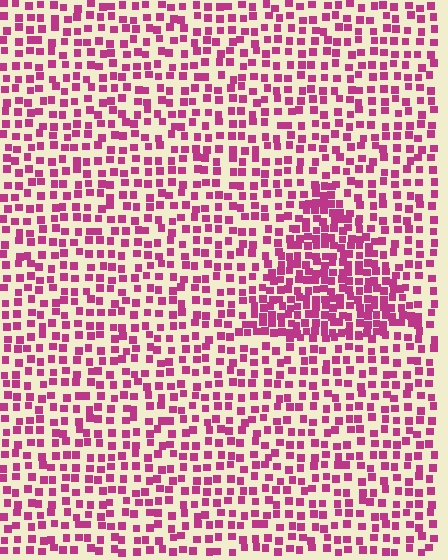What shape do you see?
I see a triangle.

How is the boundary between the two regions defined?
The boundary is defined by a change in element density (approximately 1.9x ratio). All elements are the same color, size, and shape.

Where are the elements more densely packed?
The elements are more densely packed inside the triangle boundary.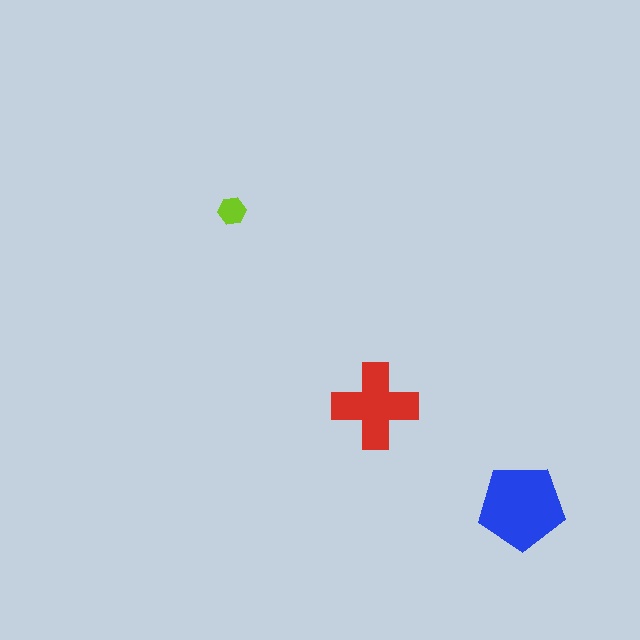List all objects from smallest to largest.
The lime hexagon, the red cross, the blue pentagon.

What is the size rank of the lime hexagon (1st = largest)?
3rd.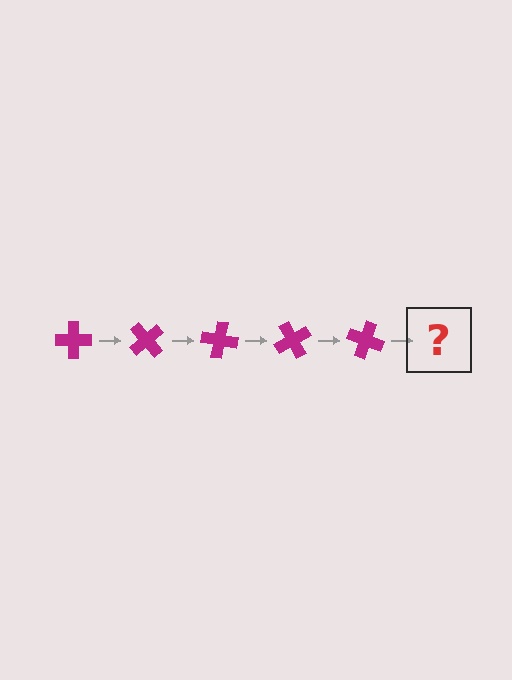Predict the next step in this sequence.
The next step is a magenta cross rotated 250 degrees.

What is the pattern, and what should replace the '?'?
The pattern is that the cross rotates 50 degrees each step. The '?' should be a magenta cross rotated 250 degrees.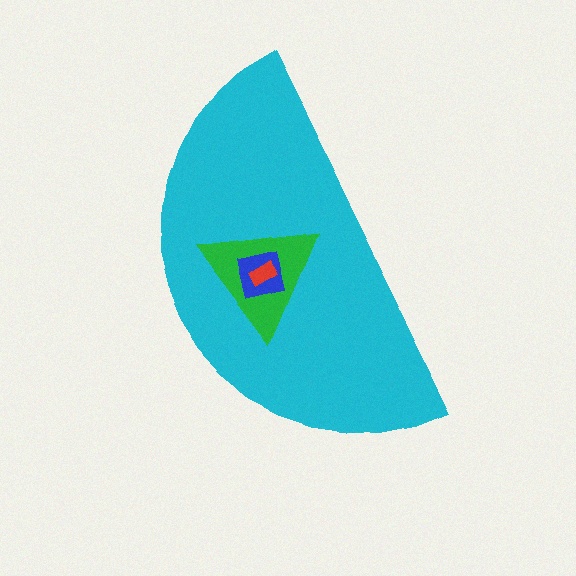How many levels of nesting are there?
4.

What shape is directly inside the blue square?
The red rectangle.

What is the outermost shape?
The cyan semicircle.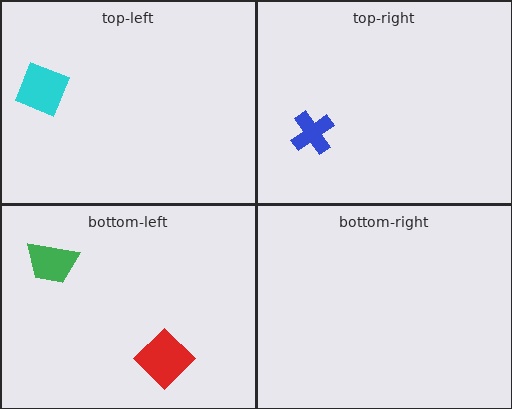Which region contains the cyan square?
The top-left region.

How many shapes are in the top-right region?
1.